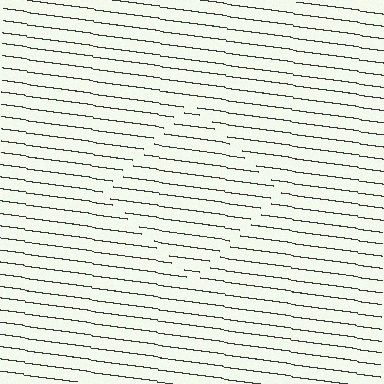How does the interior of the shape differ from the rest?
The interior of the shape contains the same grating, shifted by half a period — the contour is defined by the phase discontinuity where line-ends from the inner and outer gratings abut.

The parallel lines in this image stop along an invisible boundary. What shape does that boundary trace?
An illusory square. The interior of the shape contains the same grating, shifted by half a period — the contour is defined by the phase discontinuity where line-ends from the inner and outer gratings abut.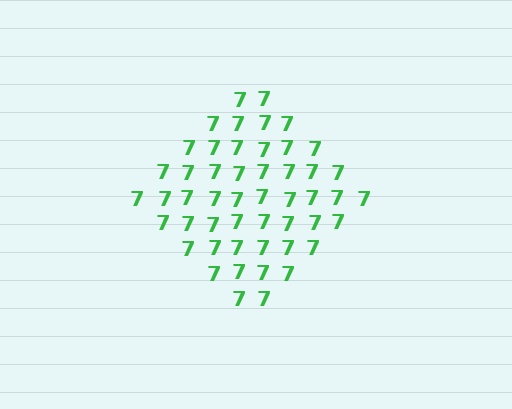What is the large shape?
The large shape is a diamond.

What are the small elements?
The small elements are digit 7's.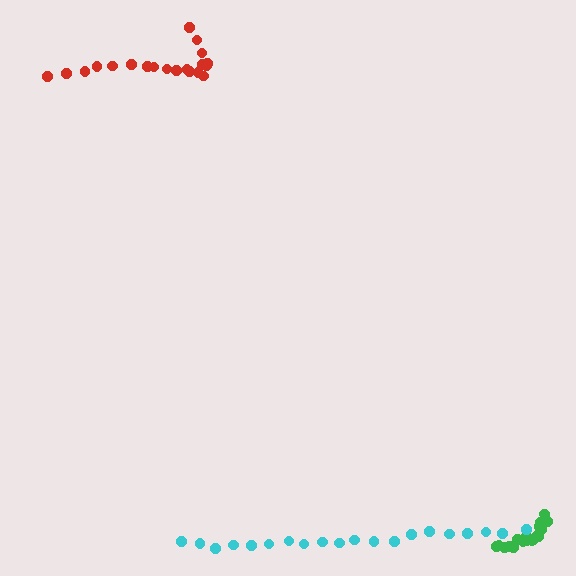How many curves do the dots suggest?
There are 3 distinct paths.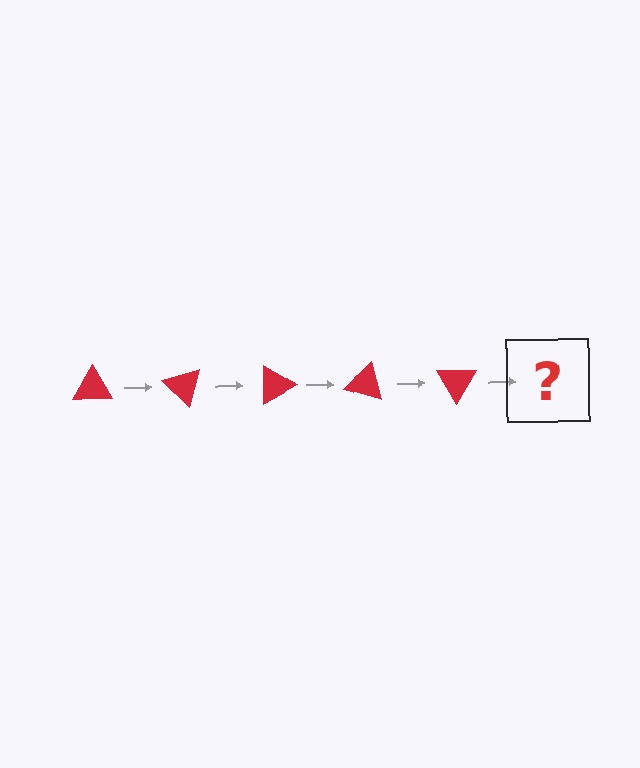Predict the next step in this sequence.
The next step is a red triangle rotated 225 degrees.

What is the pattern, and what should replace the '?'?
The pattern is that the triangle rotates 45 degrees each step. The '?' should be a red triangle rotated 225 degrees.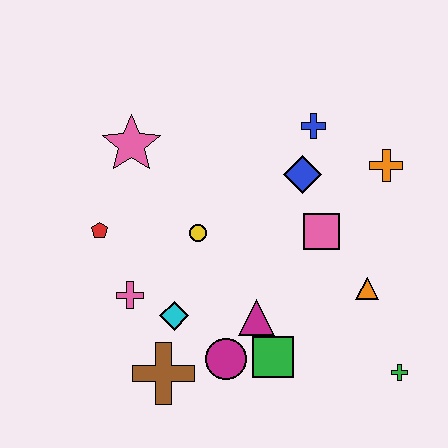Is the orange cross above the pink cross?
Yes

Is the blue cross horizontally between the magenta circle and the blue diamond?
No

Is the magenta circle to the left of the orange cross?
Yes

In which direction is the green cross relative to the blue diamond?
The green cross is below the blue diamond.